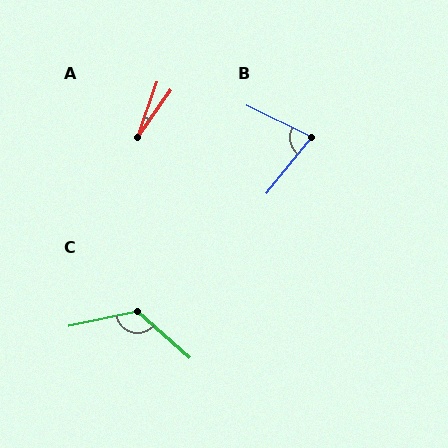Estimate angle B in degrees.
Approximately 77 degrees.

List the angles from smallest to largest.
A (16°), B (77°), C (127°).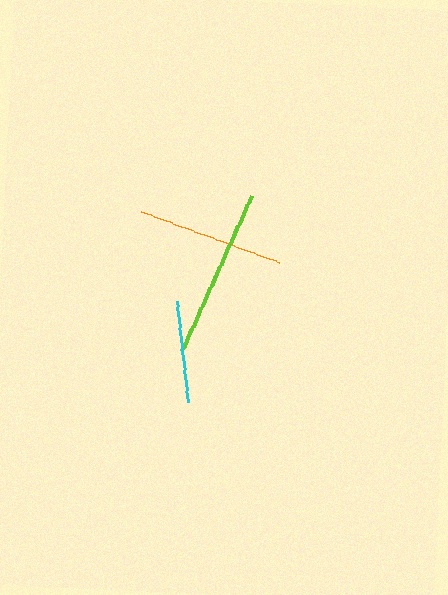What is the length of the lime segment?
The lime segment is approximately 170 pixels long.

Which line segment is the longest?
The lime line is the longest at approximately 170 pixels.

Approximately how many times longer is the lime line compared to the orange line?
The lime line is approximately 1.2 times the length of the orange line.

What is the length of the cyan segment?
The cyan segment is approximately 102 pixels long.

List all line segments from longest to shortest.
From longest to shortest: lime, orange, cyan.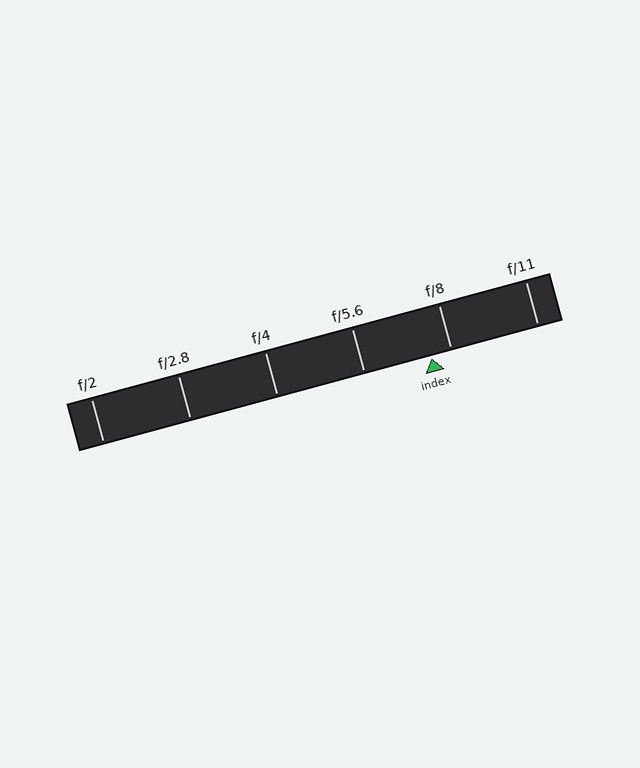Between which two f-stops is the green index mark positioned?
The index mark is between f/5.6 and f/8.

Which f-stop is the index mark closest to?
The index mark is closest to f/8.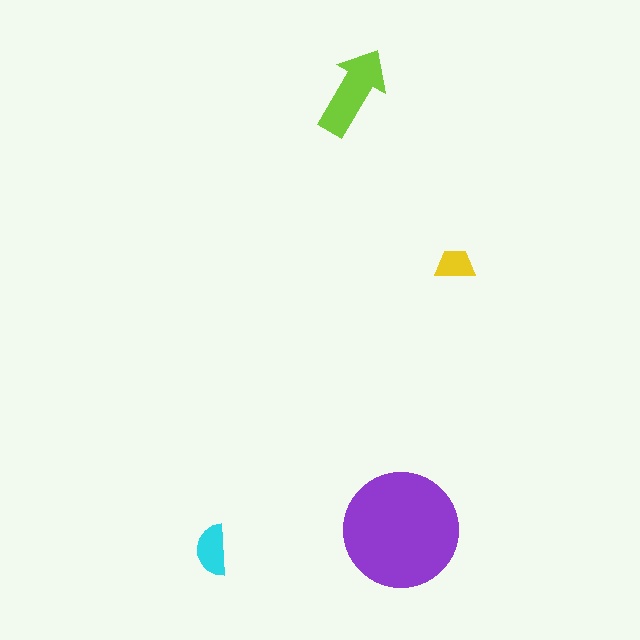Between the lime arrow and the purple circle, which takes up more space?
The purple circle.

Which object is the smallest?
The yellow trapezoid.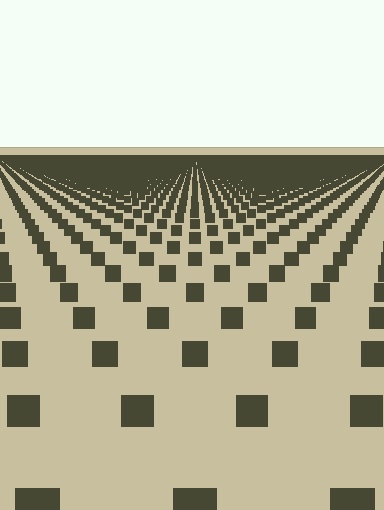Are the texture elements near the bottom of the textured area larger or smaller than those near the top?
Larger. Near the bottom, elements are closer to the viewer and appear at a bigger on-screen size.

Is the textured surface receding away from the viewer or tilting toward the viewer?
The surface is receding away from the viewer. Texture elements get smaller and denser toward the top.